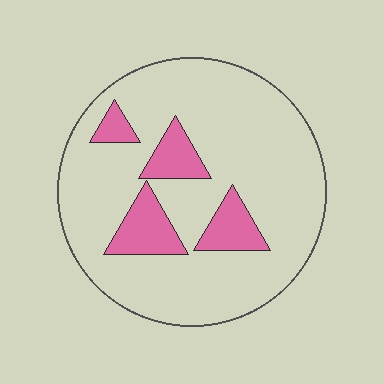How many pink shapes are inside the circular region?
4.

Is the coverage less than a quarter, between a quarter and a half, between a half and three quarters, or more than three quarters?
Less than a quarter.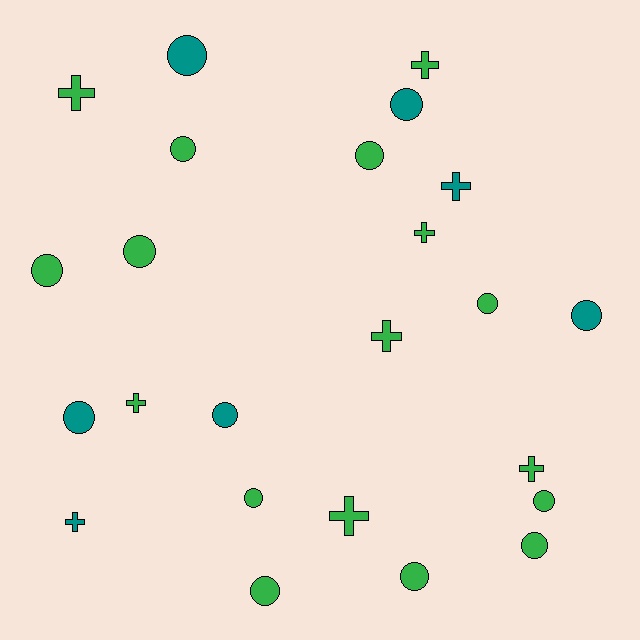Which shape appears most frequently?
Circle, with 15 objects.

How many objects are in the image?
There are 24 objects.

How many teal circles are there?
There are 5 teal circles.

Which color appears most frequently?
Green, with 17 objects.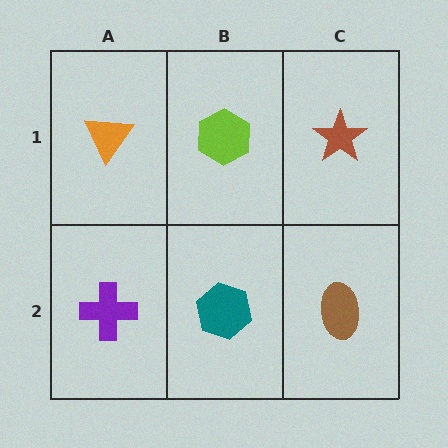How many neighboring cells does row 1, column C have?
2.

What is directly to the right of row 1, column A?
A lime hexagon.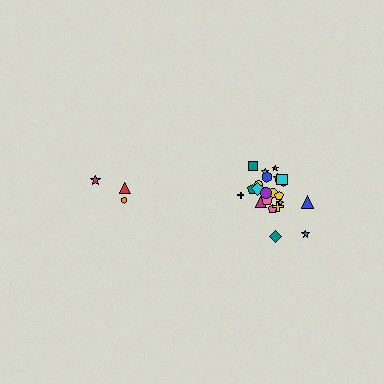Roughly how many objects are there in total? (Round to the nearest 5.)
Roughly 25 objects in total.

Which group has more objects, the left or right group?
The right group.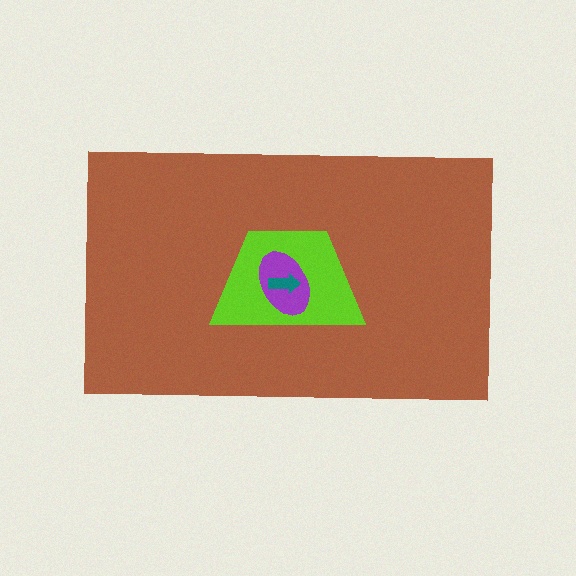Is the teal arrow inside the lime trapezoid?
Yes.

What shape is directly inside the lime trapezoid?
The purple ellipse.